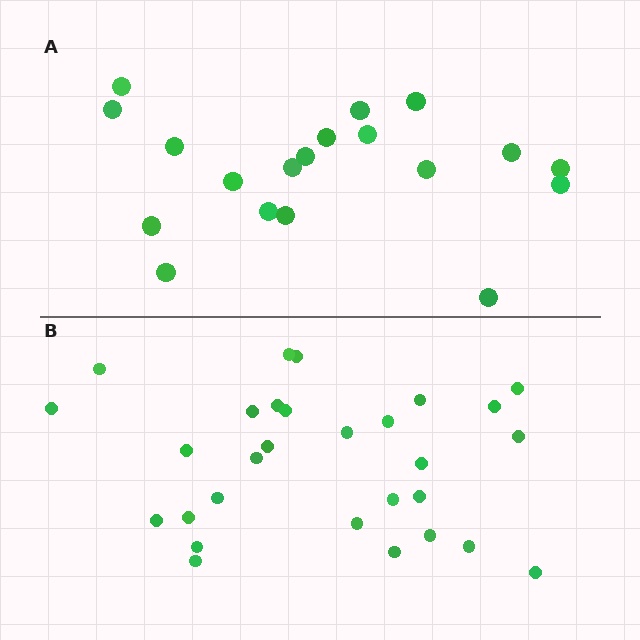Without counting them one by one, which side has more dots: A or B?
Region B (the bottom region) has more dots.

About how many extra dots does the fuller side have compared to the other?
Region B has roughly 10 or so more dots than region A.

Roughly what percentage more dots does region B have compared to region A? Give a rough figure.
About 55% more.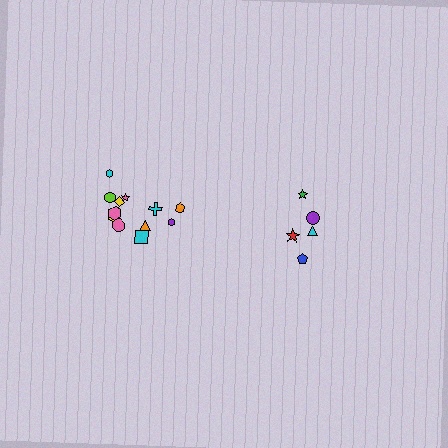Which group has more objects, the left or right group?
The left group.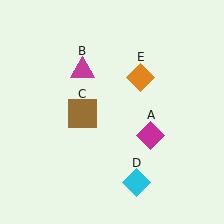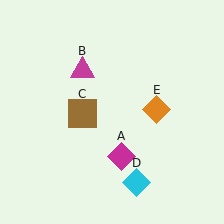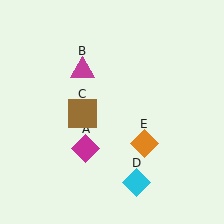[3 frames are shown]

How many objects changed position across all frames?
2 objects changed position: magenta diamond (object A), orange diamond (object E).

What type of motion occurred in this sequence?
The magenta diamond (object A), orange diamond (object E) rotated clockwise around the center of the scene.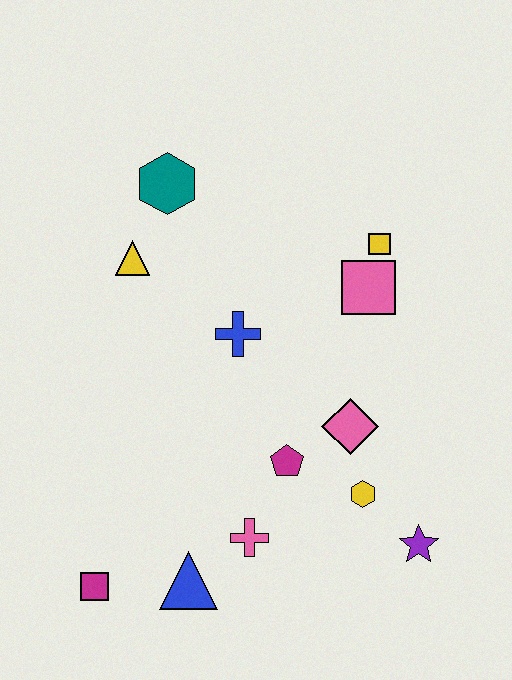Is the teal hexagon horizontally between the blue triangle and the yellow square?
No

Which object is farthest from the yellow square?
The magenta square is farthest from the yellow square.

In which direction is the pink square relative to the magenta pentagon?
The pink square is above the magenta pentagon.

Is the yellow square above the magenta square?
Yes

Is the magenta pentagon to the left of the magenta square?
No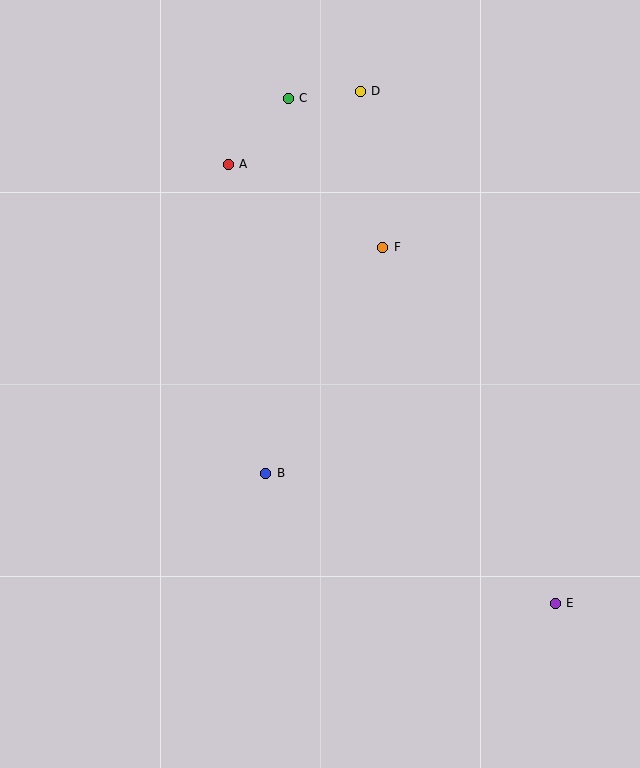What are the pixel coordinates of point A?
Point A is at (228, 164).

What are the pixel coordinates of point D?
Point D is at (360, 91).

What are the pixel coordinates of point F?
Point F is at (383, 247).